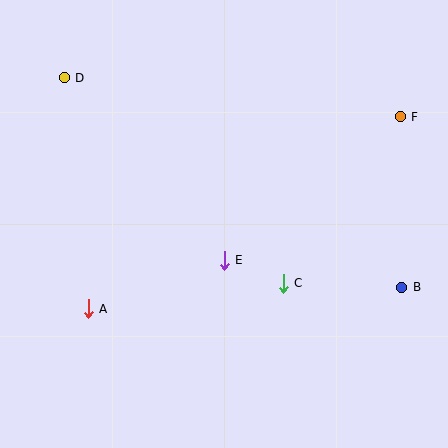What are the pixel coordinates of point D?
Point D is at (64, 78).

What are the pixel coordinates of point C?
Point C is at (283, 283).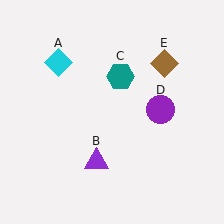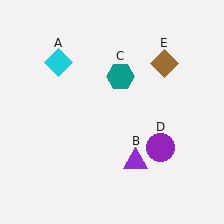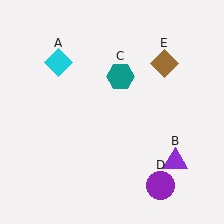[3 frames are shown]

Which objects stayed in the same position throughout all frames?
Cyan diamond (object A) and teal hexagon (object C) and brown diamond (object E) remained stationary.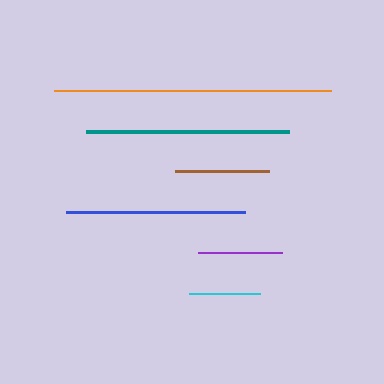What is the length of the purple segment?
The purple segment is approximately 83 pixels long.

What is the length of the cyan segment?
The cyan segment is approximately 71 pixels long.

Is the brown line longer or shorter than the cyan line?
The brown line is longer than the cyan line.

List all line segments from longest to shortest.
From longest to shortest: orange, teal, blue, brown, purple, cyan.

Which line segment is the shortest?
The cyan line is the shortest at approximately 71 pixels.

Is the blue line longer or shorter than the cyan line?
The blue line is longer than the cyan line.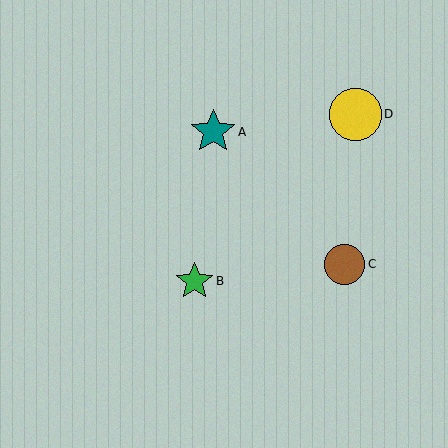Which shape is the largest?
The yellow circle (labeled D) is the largest.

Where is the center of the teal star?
The center of the teal star is at (213, 132).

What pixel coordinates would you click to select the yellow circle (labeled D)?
Click at (355, 114) to select the yellow circle D.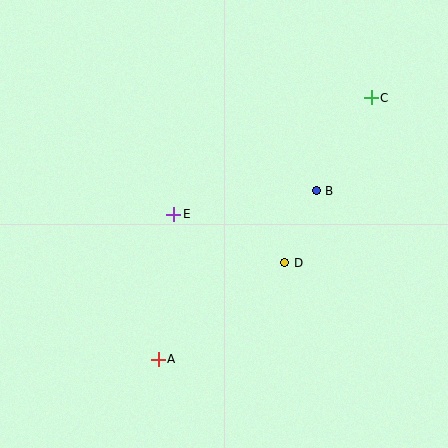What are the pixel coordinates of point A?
Point A is at (158, 359).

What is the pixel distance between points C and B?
The distance between C and B is 108 pixels.